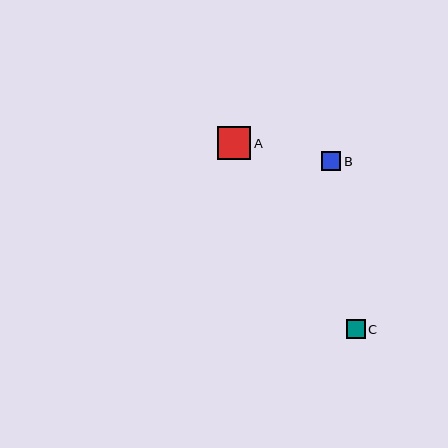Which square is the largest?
Square A is the largest with a size of approximately 33 pixels.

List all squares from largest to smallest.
From largest to smallest: A, B, C.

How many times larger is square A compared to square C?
Square A is approximately 1.8 times the size of square C.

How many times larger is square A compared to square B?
Square A is approximately 1.7 times the size of square B.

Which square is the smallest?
Square C is the smallest with a size of approximately 19 pixels.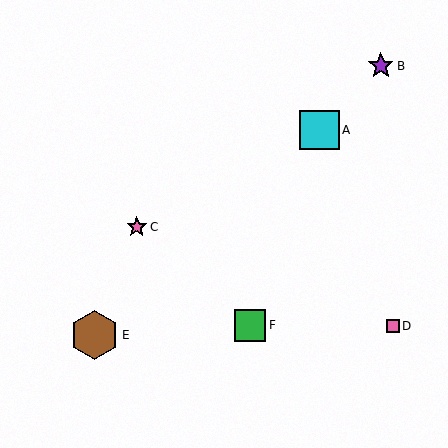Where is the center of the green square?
The center of the green square is at (250, 325).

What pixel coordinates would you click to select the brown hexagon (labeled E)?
Click at (94, 335) to select the brown hexagon E.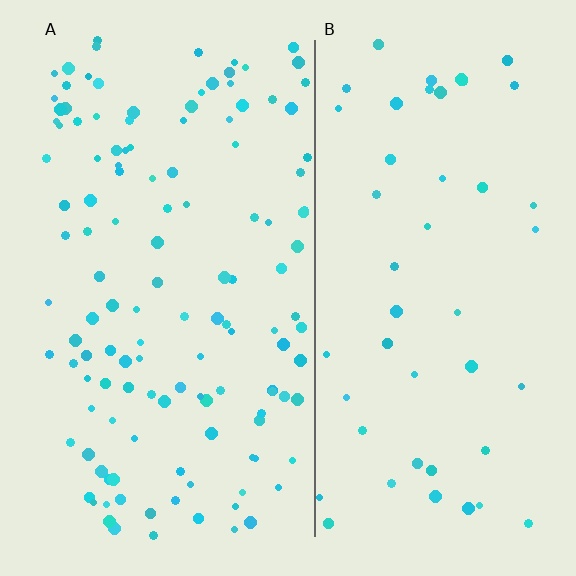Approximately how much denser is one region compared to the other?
Approximately 2.7× — region A over region B.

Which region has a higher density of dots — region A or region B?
A (the left).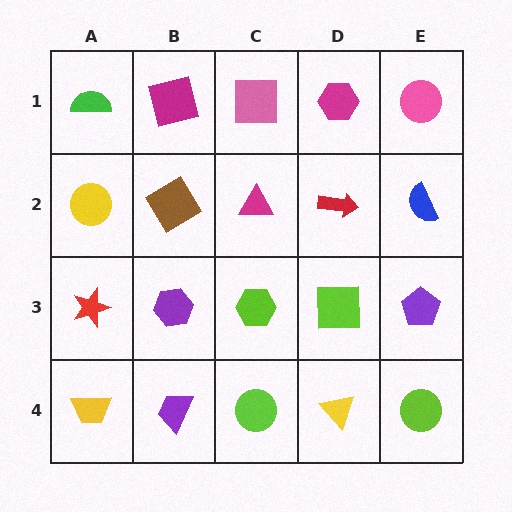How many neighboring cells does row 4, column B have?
3.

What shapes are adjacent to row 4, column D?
A lime square (row 3, column D), a lime circle (row 4, column C), a lime circle (row 4, column E).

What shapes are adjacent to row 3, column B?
A brown diamond (row 2, column B), a purple trapezoid (row 4, column B), a red star (row 3, column A), a lime hexagon (row 3, column C).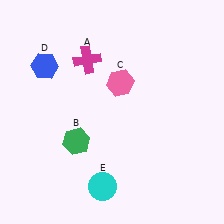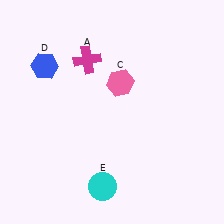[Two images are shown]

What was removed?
The green hexagon (B) was removed in Image 2.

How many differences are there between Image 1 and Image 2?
There is 1 difference between the two images.